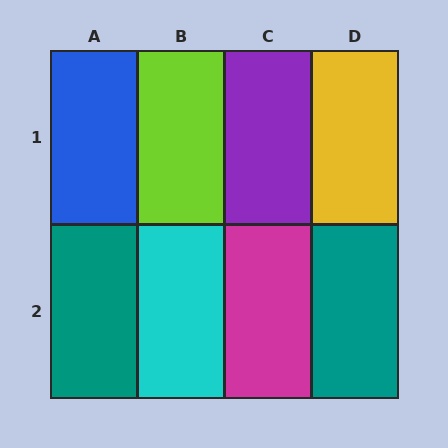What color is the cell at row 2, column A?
Teal.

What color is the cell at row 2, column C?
Magenta.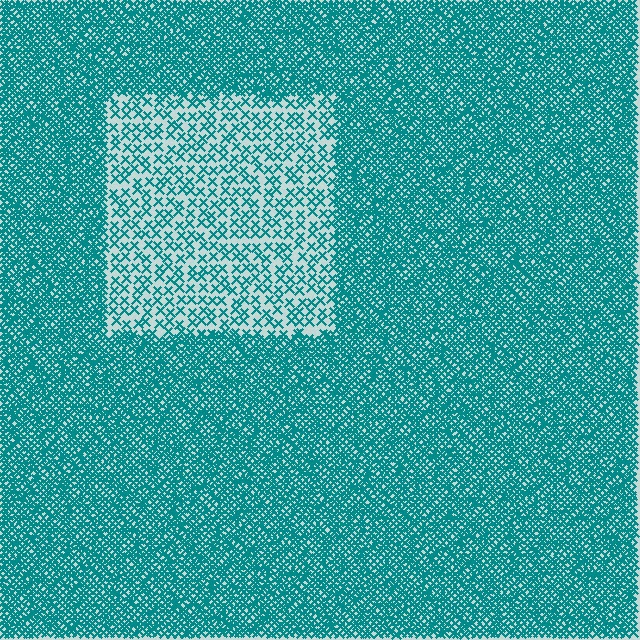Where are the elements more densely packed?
The elements are more densely packed outside the rectangle boundary.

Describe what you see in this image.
The image contains small teal elements arranged at two different densities. A rectangle-shaped region is visible where the elements are less densely packed than the surrounding area.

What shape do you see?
I see a rectangle.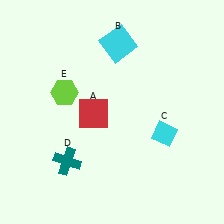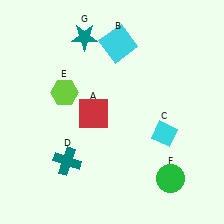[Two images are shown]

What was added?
A green circle (F), a teal star (G) were added in Image 2.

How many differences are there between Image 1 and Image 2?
There are 2 differences between the two images.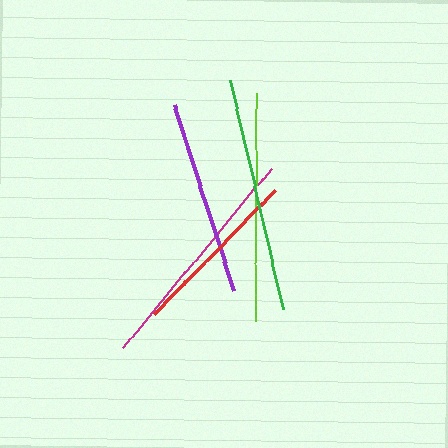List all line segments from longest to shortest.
From longest to shortest: green, magenta, lime, purple, red.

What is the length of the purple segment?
The purple segment is approximately 195 pixels long.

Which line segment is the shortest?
The red line is the shortest at approximately 174 pixels.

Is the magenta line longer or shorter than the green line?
The green line is longer than the magenta line.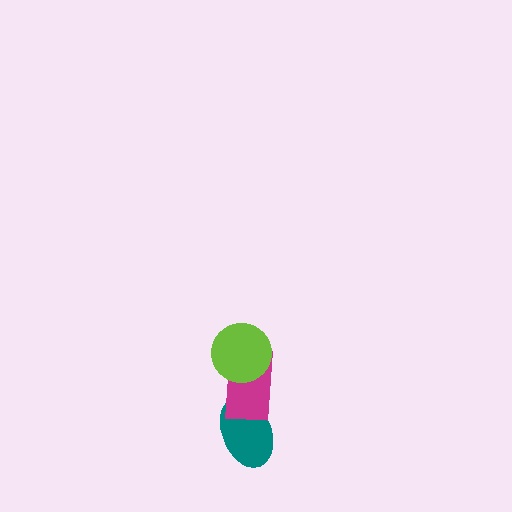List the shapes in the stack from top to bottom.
From top to bottom: the lime circle, the magenta rectangle, the teal ellipse.